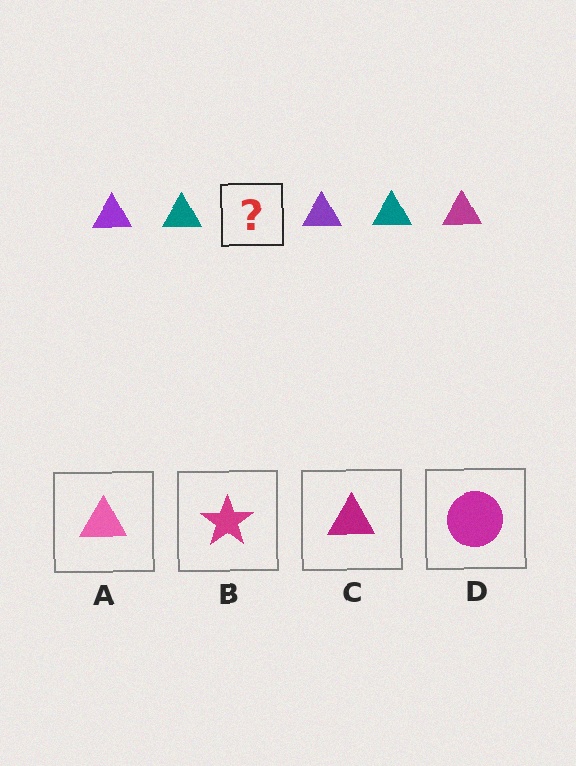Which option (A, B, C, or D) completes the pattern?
C.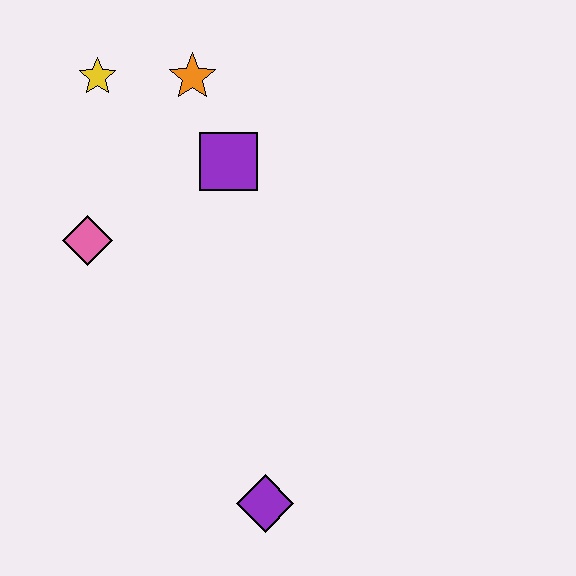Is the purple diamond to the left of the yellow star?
No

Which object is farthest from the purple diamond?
The yellow star is farthest from the purple diamond.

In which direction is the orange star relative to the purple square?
The orange star is above the purple square.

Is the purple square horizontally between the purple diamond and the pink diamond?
Yes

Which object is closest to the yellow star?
The orange star is closest to the yellow star.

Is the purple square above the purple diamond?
Yes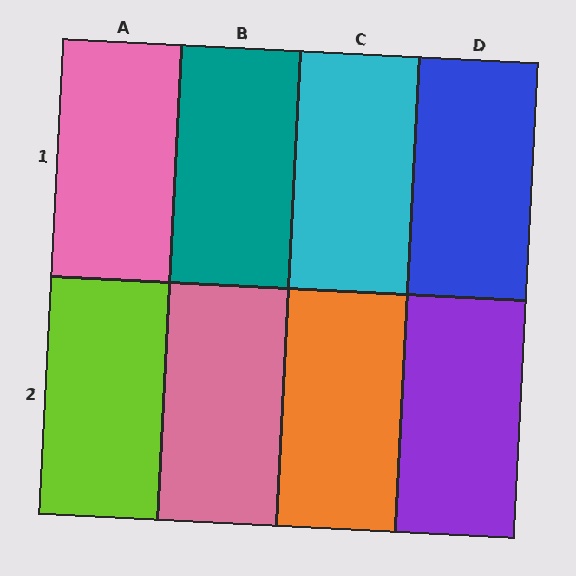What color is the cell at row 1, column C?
Cyan.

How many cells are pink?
2 cells are pink.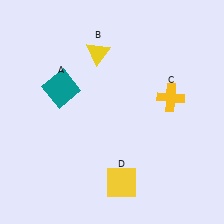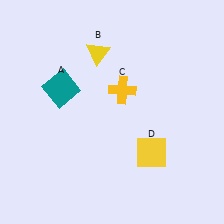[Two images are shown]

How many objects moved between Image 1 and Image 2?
2 objects moved between the two images.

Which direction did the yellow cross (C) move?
The yellow cross (C) moved left.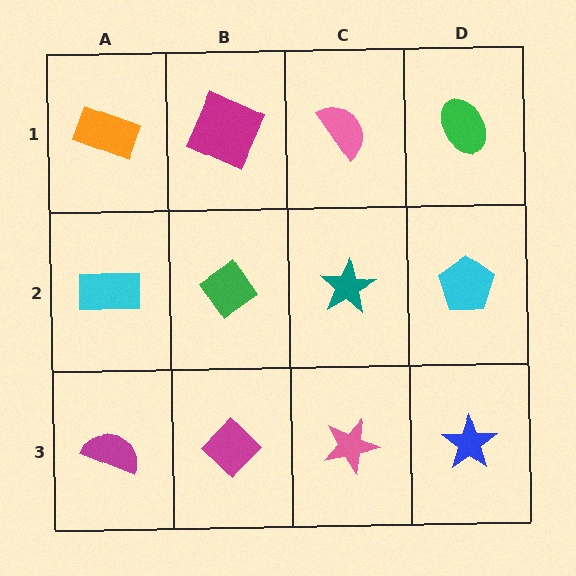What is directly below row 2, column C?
A pink star.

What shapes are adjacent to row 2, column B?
A magenta square (row 1, column B), a magenta diamond (row 3, column B), a cyan rectangle (row 2, column A), a teal star (row 2, column C).